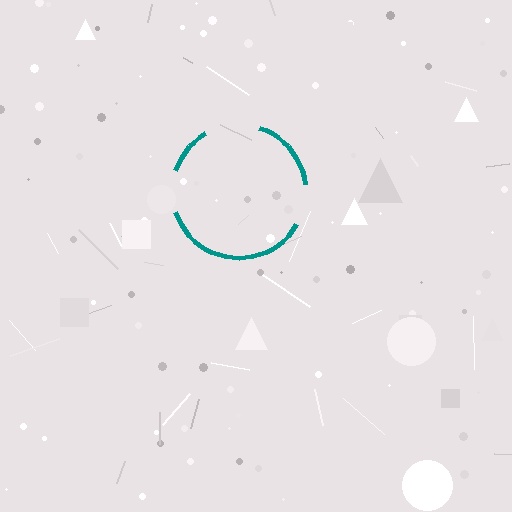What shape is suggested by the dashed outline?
The dashed outline suggests a circle.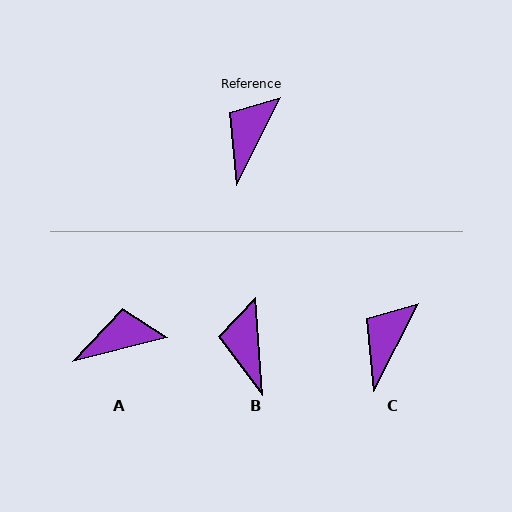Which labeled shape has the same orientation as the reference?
C.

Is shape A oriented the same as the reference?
No, it is off by about 49 degrees.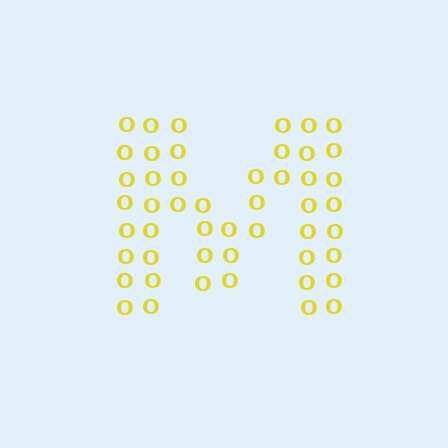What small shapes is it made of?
It is made of small letter O's.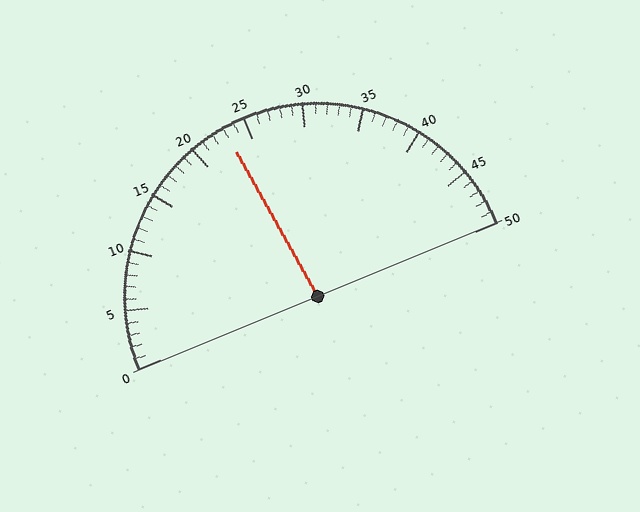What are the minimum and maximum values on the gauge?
The gauge ranges from 0 to 50.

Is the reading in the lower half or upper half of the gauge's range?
The reading is in the lower half of the range (0 to 50).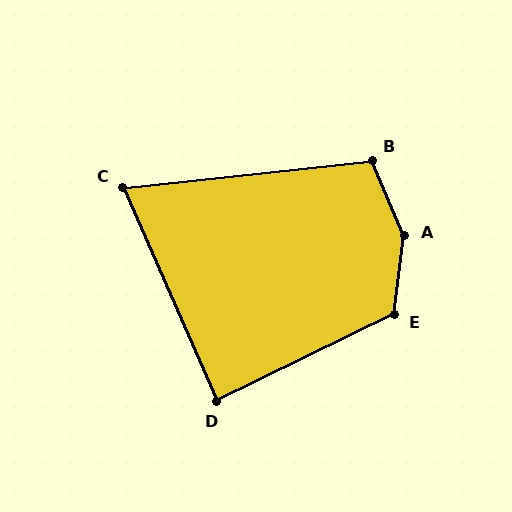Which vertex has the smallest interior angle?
C, at approximately 72 degrees.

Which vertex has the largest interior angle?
A, at approximately 149 degrees.